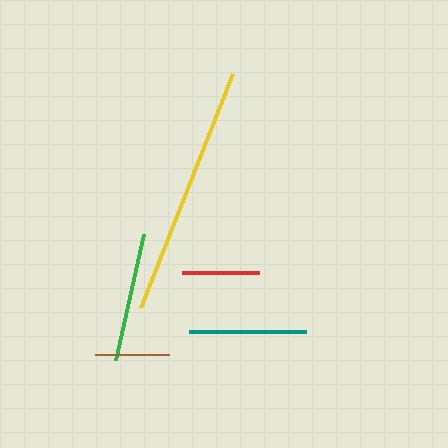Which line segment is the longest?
The yellow line is the longest at approximately 252 pixels.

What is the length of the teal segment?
The teal segment is approximately 117 pixels long.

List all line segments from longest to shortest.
From longest to shortest: yellow, green, teal, red, brown.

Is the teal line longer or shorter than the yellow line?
The yellow line is longer than the teal line.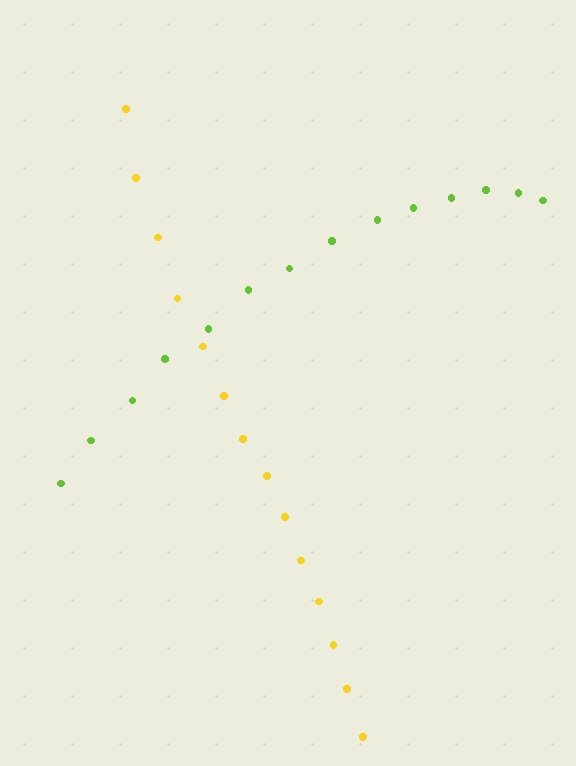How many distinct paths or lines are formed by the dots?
There are 2 distinct paths.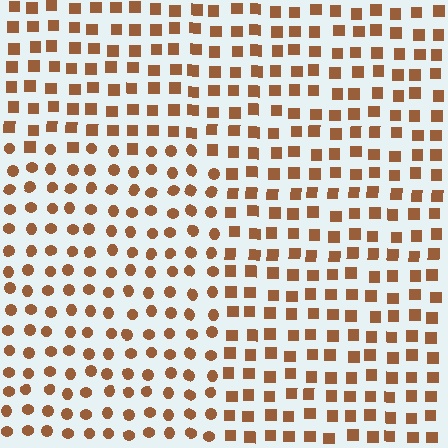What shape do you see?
I see a rectangle.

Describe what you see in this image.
The image is filled with small brown elements arranged in a uniform grid. A rectangle-shaped region contains circles, while the surrounding area contains squares. The boundary is defined purely by the change in element shape.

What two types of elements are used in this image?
The image uses circles inside the rectangle region and squares outside it.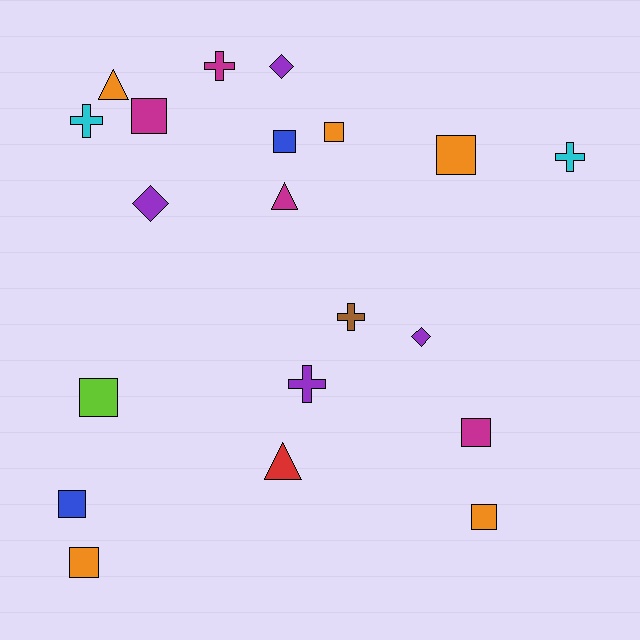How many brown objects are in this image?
There is 1 brown object.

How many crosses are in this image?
There are 5 crosses.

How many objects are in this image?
There are 20 objects.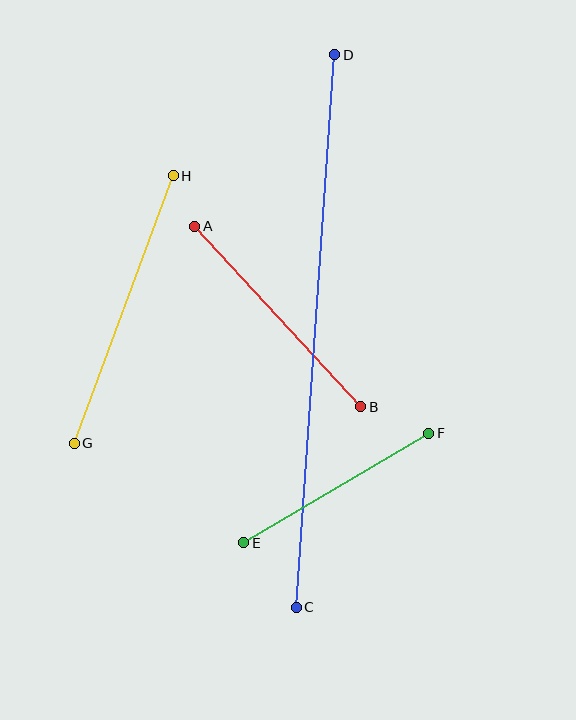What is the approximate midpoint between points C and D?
The midpoint is at approximately (315, 331) pixels.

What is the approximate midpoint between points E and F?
The midpoint is at approximately (336, 488) pixels.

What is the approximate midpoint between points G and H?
The midpoint is at approximately (124, 309) pixels.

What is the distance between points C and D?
The distance is approximately 554 pixels.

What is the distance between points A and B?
The distance is approximately 246 pixels.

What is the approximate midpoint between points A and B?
The midpoint is at approximately (278, 316) pixels.